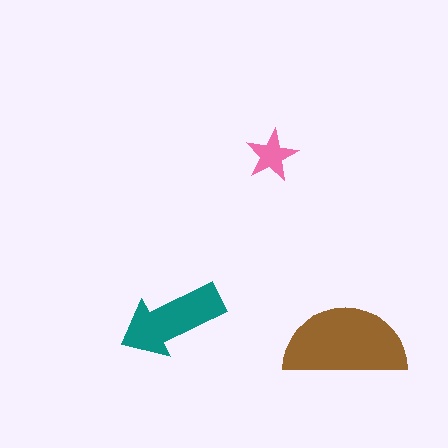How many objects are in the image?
There are 3 objects in the image.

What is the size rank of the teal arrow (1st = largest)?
2nd.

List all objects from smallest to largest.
The pink star, the teal arrow, the brown semicircle.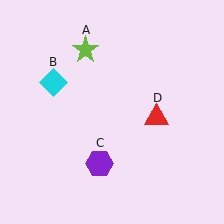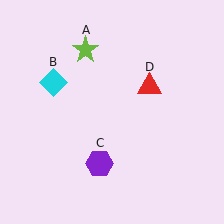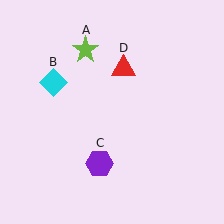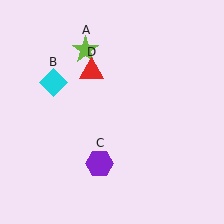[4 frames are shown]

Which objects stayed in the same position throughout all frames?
Lime star (object A) and cyan diamond (object B) and purple hexagon (object C) remained stationary.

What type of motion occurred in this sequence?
The red triangle (object D) rotated counterclockwise around the center of the scene.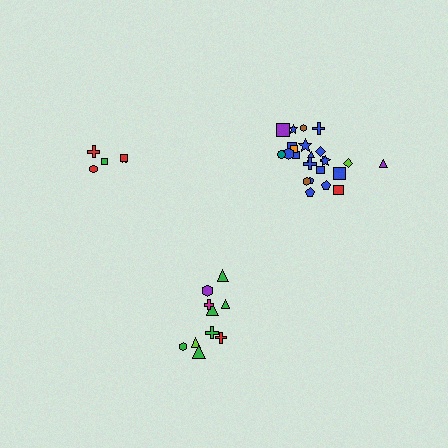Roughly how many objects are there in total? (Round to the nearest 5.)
Roughly 40 objects in total.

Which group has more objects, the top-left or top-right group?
The top-right group.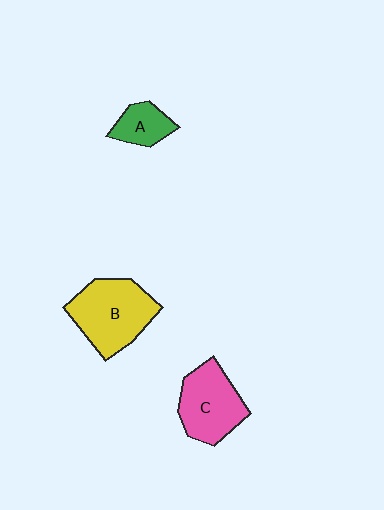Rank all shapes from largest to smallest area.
From largest to smallest: B (yellow), C (pink), A (green).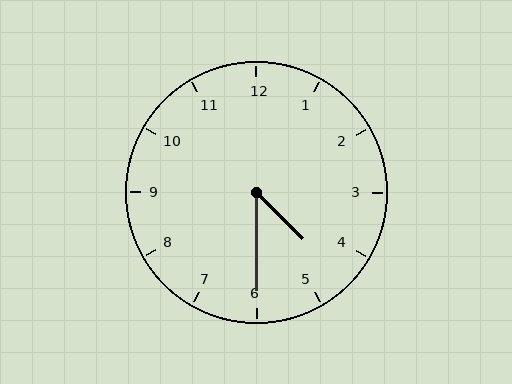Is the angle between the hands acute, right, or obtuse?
It is acute.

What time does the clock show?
4:30.